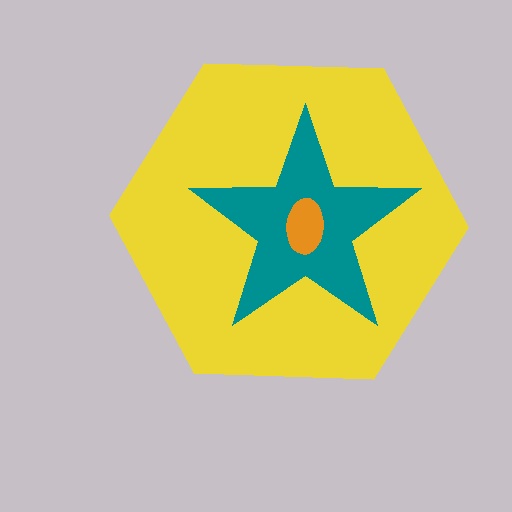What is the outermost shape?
The yellow hexagon.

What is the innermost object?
The orange ellipse.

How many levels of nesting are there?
3.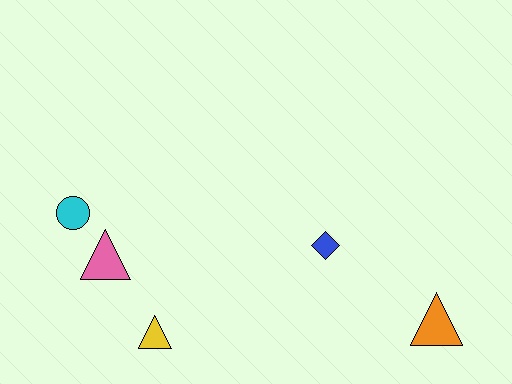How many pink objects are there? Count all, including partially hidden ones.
There is 1 pink object.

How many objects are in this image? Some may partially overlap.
There are 5 objects.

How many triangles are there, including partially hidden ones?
There are 3 triangles.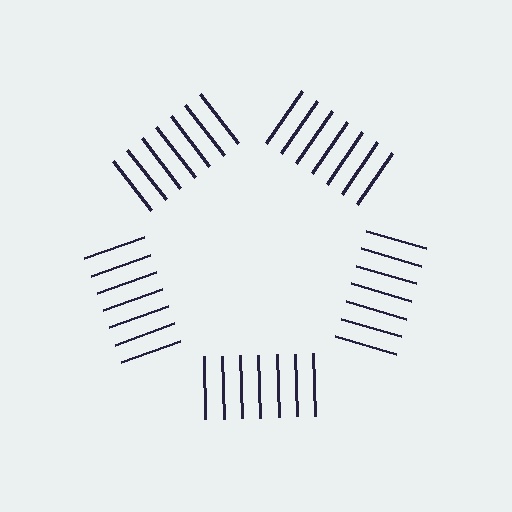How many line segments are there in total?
35 — 7 along each of the 5 edges.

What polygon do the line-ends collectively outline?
An illusory pentagon — the line segments terminate on its edges but no continuous stroke is drawn.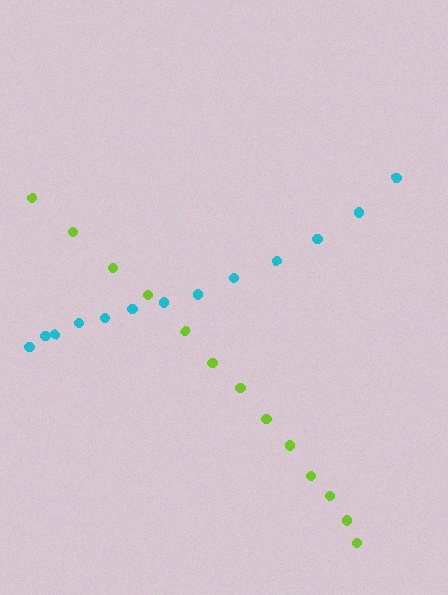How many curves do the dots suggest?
There are 2 distinct paths.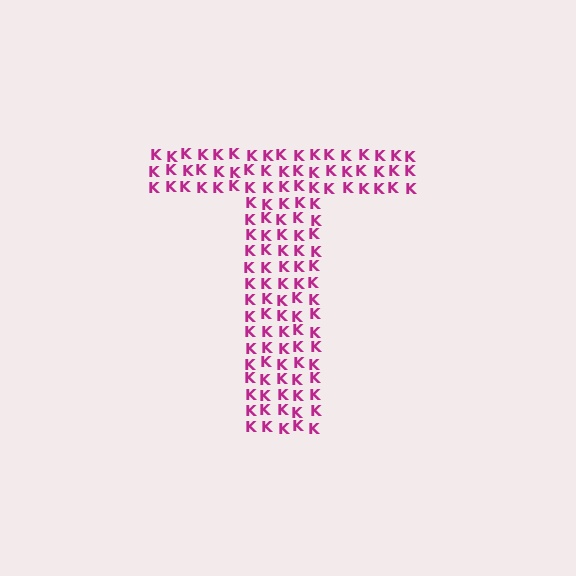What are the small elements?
The small elements are letter K's.